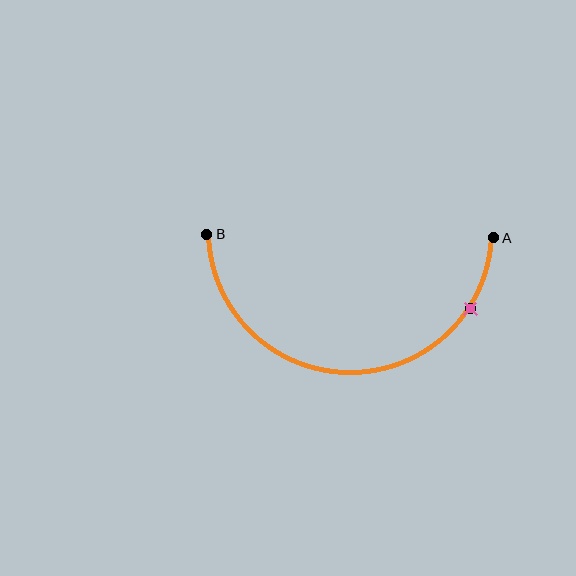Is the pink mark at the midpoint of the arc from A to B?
No. The pink mark lies on the arc but is closer to endpoint A. The arc midpoint would be at the point on the curve equidistant along the arc from both A and B.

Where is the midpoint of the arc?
The arc midpoint is the point on the curve farthest from the straight line joining A and B. It sits below that line.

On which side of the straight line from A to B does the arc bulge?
The arc bulges below the straight line connecting A and B.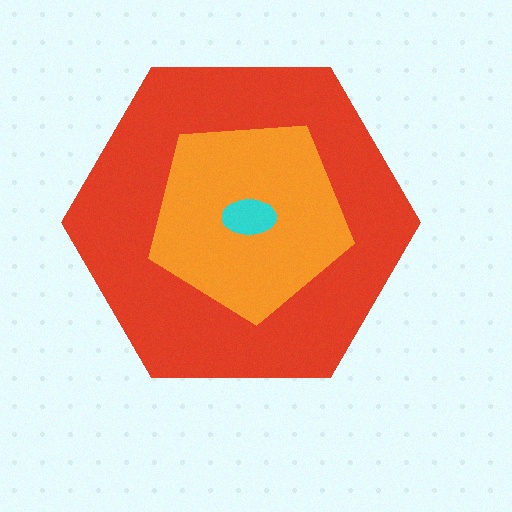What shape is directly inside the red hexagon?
The orange pentagon.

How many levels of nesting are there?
3.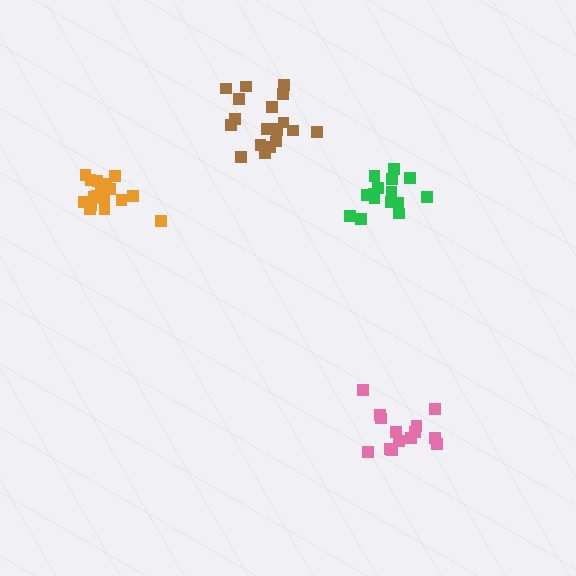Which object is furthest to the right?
The pink cluster is rightmost.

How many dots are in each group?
Group 1: 14 dots, Group 2: 17 dots, Group 3: 15 dots, Group 4: 19 dots (65 total).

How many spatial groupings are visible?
There are 4 spatial groupings.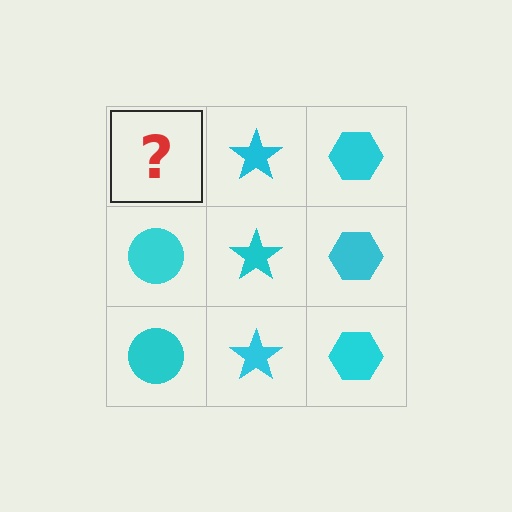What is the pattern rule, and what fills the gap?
The rule is that each column has a consistent shape. The gap should be filled with a cyan circle.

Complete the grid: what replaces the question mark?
The question mark should be replaced with a cyan circle.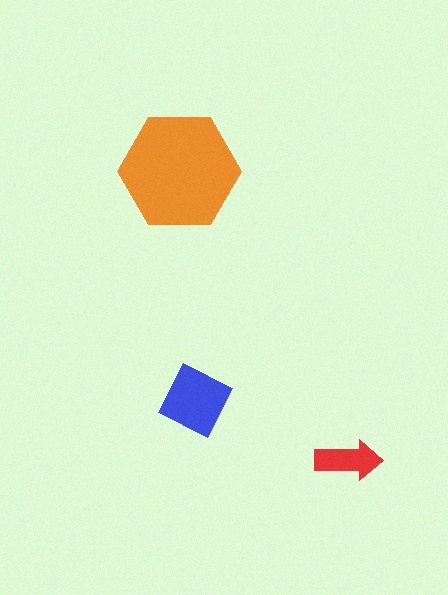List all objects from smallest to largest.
The red arrow, the blue square, the orange hexagon.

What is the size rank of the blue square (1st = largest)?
2nd.